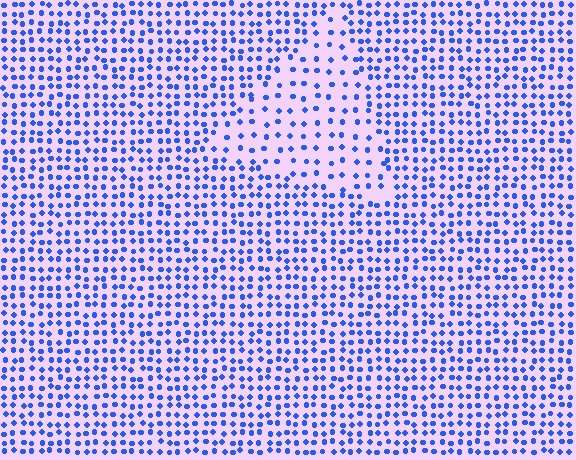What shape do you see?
I see a triangle.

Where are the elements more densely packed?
The elements are more densely packed outside the triangle boundary.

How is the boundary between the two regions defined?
The boundary is defined by a change in element density (approximately 2.0x ratio). All elements are the same color, size, and shape.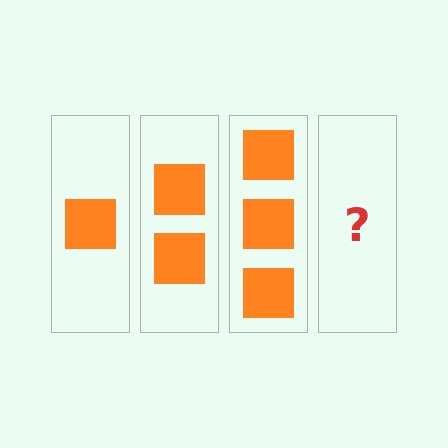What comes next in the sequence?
The next element should be 4 squares.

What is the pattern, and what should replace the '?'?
The pattern is that each step adds one more square. The '?' should be 4 squares.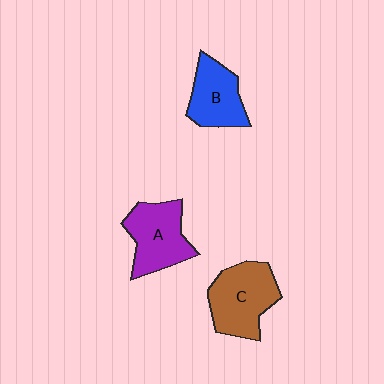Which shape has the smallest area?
Shape B (blue).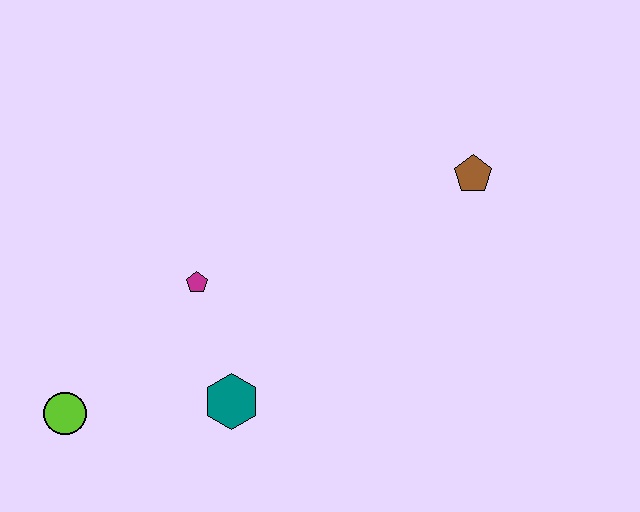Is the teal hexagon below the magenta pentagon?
Yes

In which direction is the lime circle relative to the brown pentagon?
The lime circle is to the left of the brown pentagon.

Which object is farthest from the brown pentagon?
The lime circle is farthest from the brown pentagon.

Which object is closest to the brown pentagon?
The magenta pentagon is closest to the brown pentagon.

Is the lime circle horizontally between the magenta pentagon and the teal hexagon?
No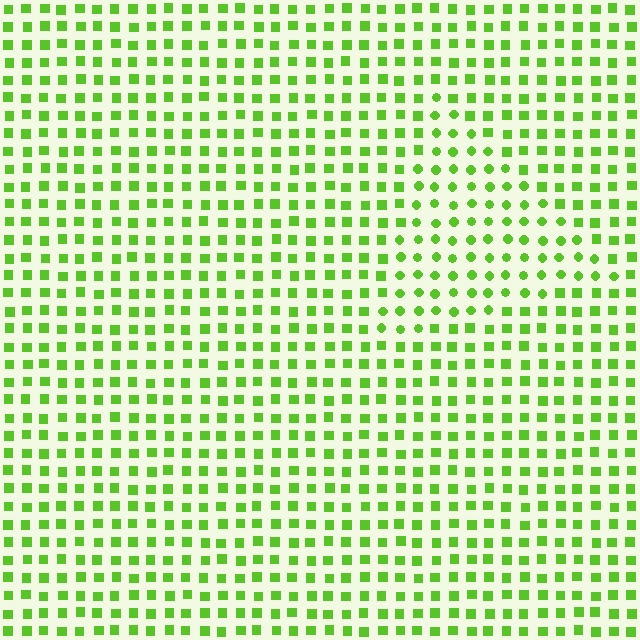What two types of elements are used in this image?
The image uses circles inside the triangle region and squares outside it.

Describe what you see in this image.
The image is filled with small lime elements arranged in a uniform grid. A triangle-shaped region contains circles, while the surrounding area contains squares. The boundary is defined purely by the change in element shape.